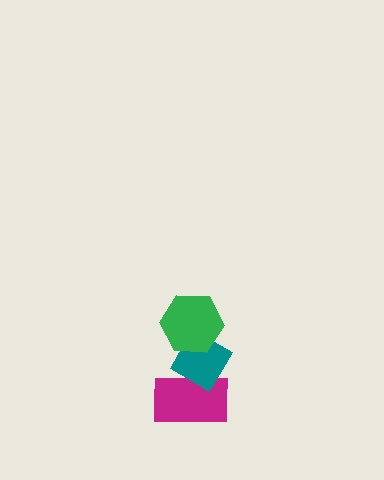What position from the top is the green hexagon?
The green hexagon is 1st from the top.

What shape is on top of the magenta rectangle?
The teal diamond is on top of the magenta rectangle.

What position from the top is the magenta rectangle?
The magenta rectangle is 3rd from the top.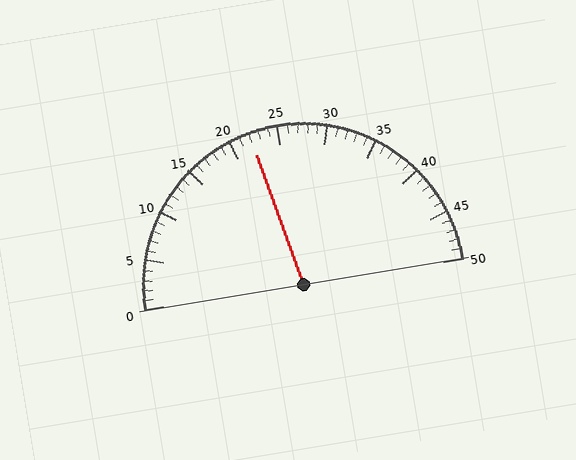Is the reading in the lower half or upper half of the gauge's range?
The reading is in the lower half of the range (0 to 50).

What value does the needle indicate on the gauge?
The needle indicates approximately 22.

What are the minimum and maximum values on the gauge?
The gauge ranges from 0 to 50.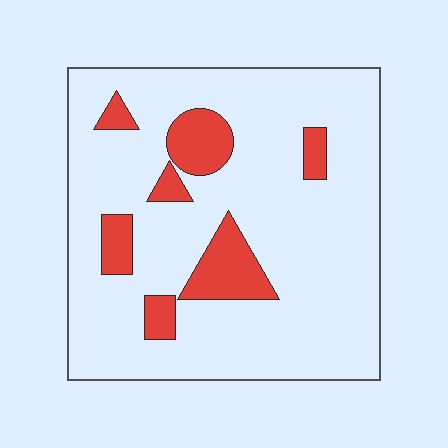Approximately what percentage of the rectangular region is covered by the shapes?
Approximately 15%.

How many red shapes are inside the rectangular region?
7.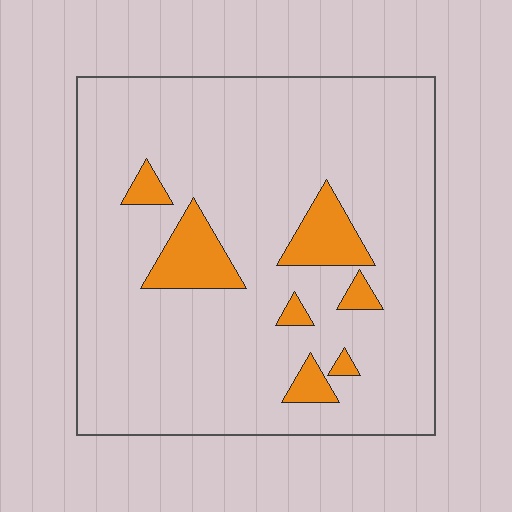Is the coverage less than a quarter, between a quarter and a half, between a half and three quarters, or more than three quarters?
Less than a quarter.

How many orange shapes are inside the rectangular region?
7.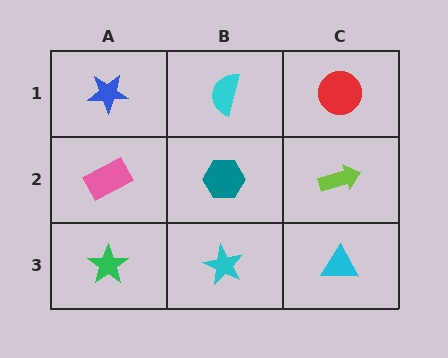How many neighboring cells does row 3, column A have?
2.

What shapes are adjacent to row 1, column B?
A teal hexagon (row 2, column B), a blue star (row 1, column A), a red circle (row 1, column C).